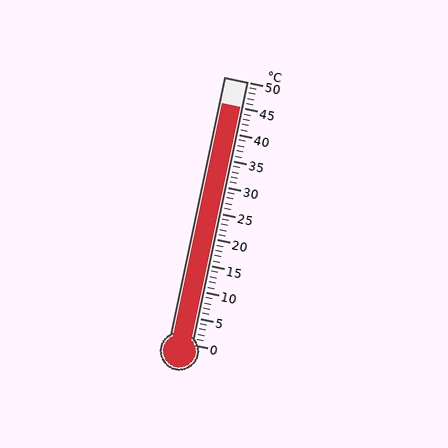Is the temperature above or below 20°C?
The temperature is above 20°C.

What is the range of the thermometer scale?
The thermometer scale ranges from 0°C to 50°C.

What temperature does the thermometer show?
The thermometer shows approximately 45°C.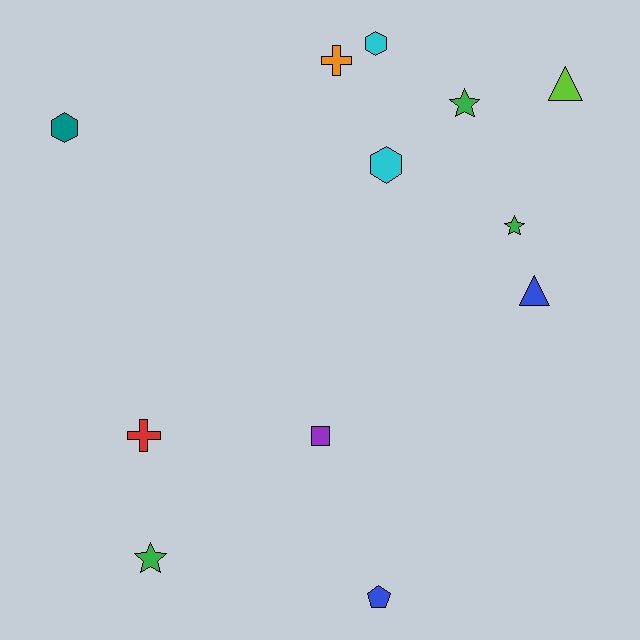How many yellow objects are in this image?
There are no yellow objects.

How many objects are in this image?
There are 12 objects.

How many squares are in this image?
There is 1 square.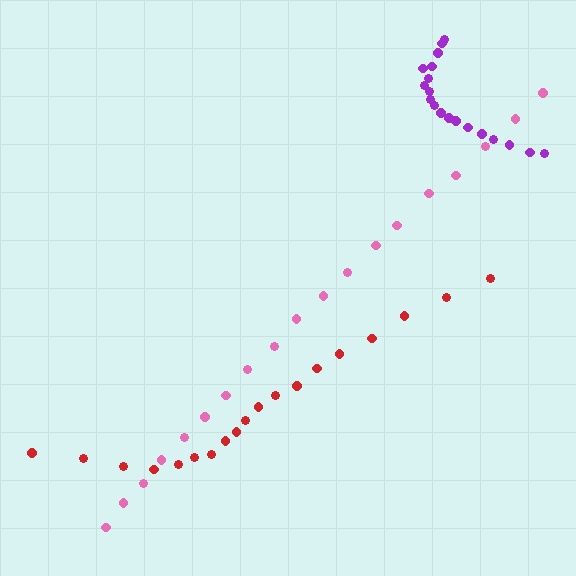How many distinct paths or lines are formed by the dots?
There are 3 distinct paths.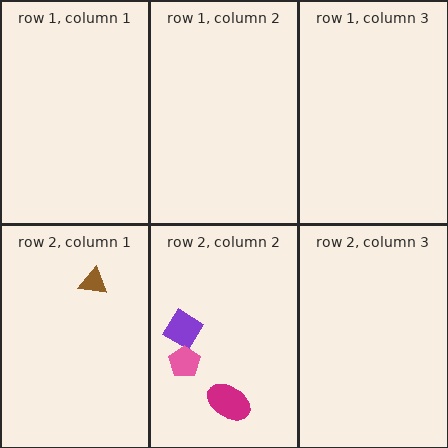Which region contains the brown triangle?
The row 2, column 1 region.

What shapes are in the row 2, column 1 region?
The brown triangle.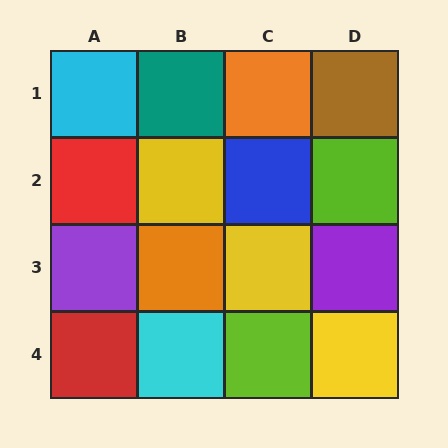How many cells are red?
2 cells are red.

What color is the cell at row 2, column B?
Yellow.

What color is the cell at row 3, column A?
Purple.